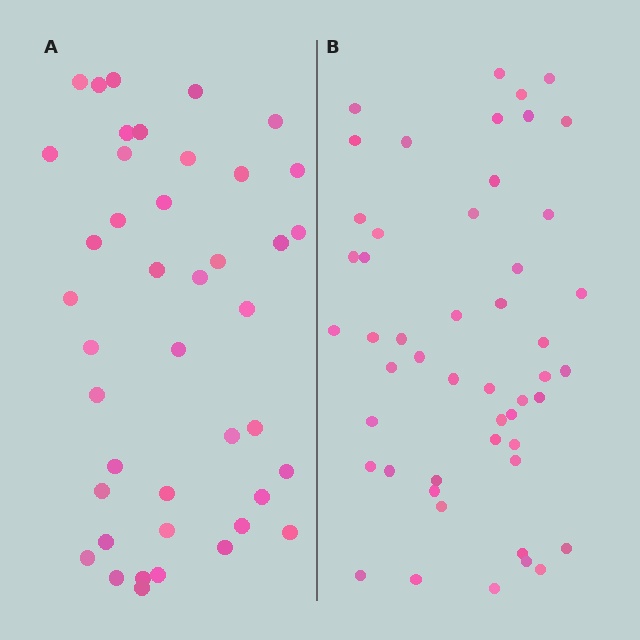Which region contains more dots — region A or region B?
Region B (the right region) has more dots.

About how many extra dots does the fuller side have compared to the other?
Region B has roughly 8 or so more dots than region A.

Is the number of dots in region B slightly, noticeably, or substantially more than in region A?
Region B has only slightly more — the two regions are fairly close. The ratio is roughly 1.2 to 1.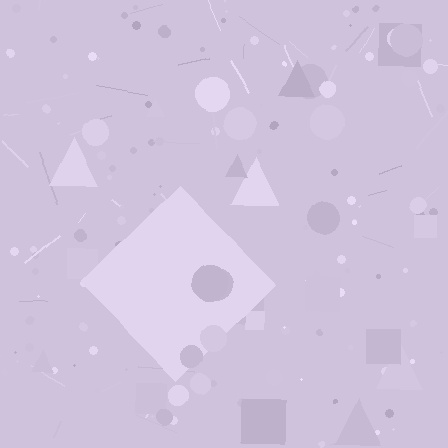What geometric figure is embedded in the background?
A diamond is embedded in the background.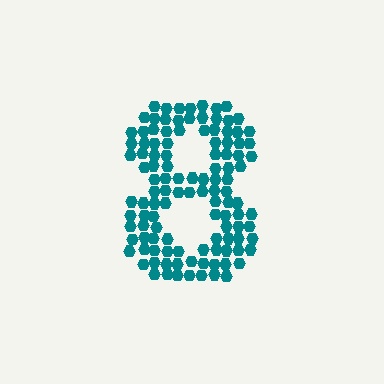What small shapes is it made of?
It is made of small hexagons.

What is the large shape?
The large shape is the digit 8.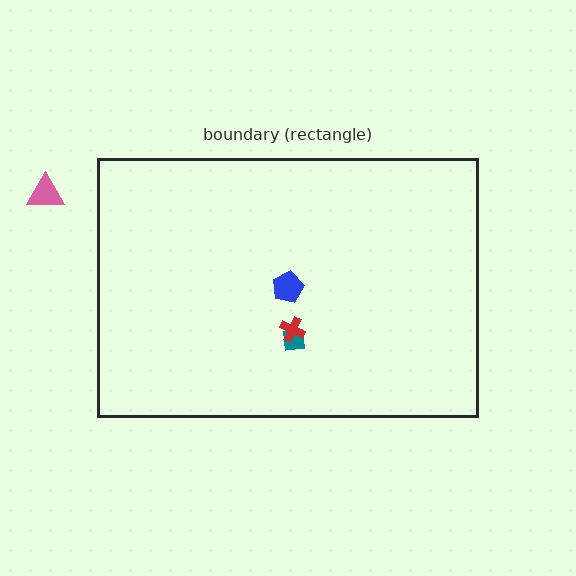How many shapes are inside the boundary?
3 inside, 1 outside.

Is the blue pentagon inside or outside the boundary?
Inside.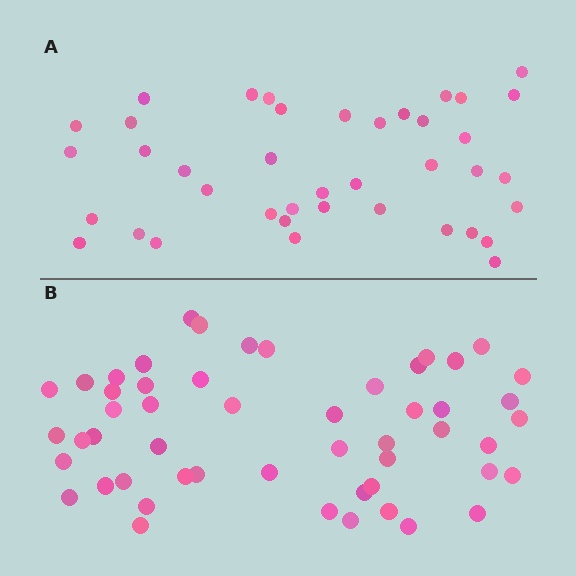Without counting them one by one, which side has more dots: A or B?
Region B (the bottom region) has more dots.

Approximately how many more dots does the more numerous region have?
Region B has roughly 12 or so more dots than region A.